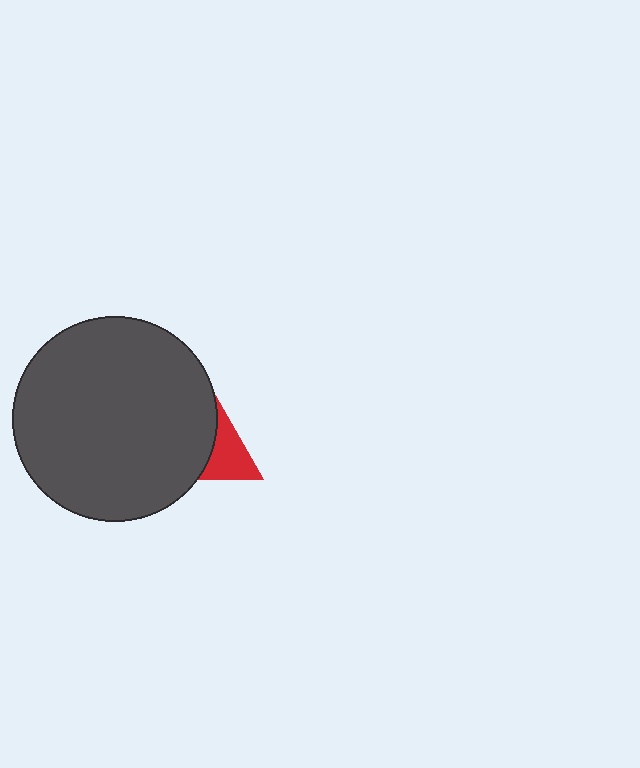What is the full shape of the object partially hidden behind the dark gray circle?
The partially hidden object is a red triangle.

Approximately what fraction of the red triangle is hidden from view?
Roughly 69% of the red triangle is hidden behind the dark gray circle.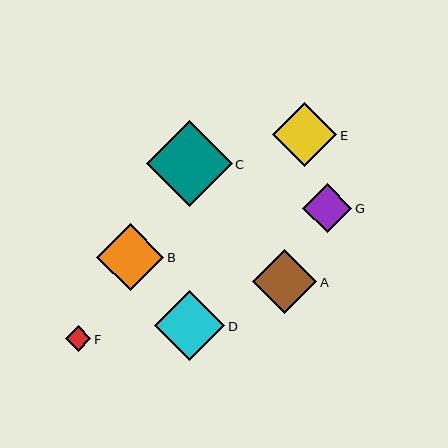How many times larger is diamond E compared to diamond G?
Diamond E is approximately 1.3 times the size of diamond G.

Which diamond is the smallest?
Diamond F is the smallest with a size of approximately 26 pixels.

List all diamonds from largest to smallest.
From largest to smallest: C, D, B, A, E, G, F.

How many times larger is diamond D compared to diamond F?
Diamond D is approximately 2.7 times the size of diamond F.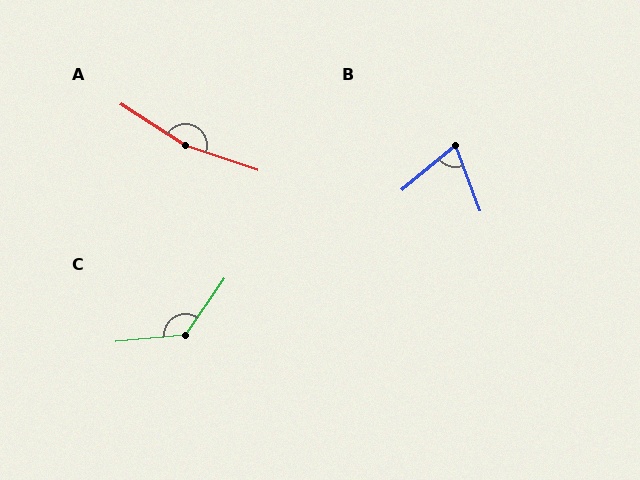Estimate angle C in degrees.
Approximately 130 degrees.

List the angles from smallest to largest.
B (71°), C (130°), A (166°).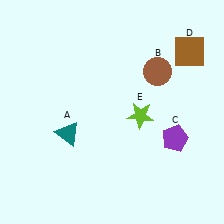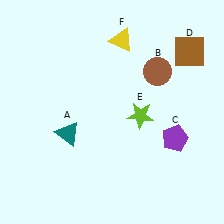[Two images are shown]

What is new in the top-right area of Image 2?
A yellow triangle (F) was added in the top-right area of Image 2.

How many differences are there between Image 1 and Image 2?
There is 1 difference between the two images.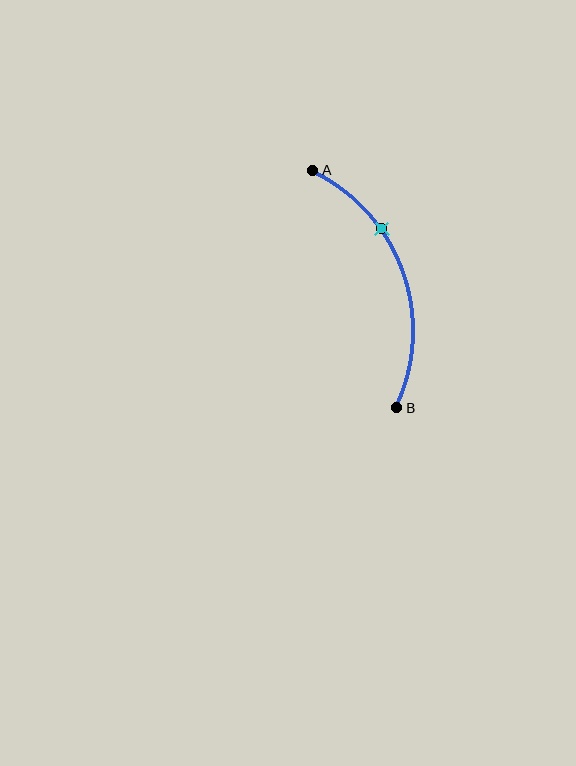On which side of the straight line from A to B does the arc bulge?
The arc bulges to the right of the straight line connecting A and B.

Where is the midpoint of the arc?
The arc midpoint is the point on the curve farthest from the straight line joining A and B. It sits to the right of that line.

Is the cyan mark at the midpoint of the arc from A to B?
No. The cyan mark lies on the arc but is closer to endpoint A. The arc midpoint would be at the point on the curve equidistant along the arc from both A and B.